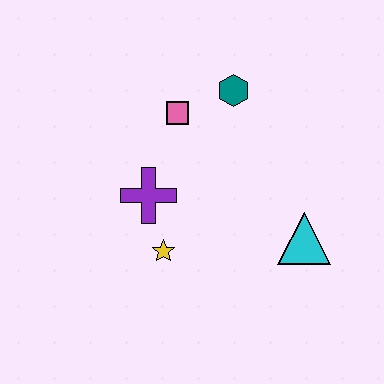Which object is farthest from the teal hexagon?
The yellow star is farthest from the teal hexagon.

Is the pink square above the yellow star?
Yes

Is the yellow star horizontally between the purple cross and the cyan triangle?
Yes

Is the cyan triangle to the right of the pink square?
Yes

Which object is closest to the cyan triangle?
The yellow star is closest to the cyan triangle.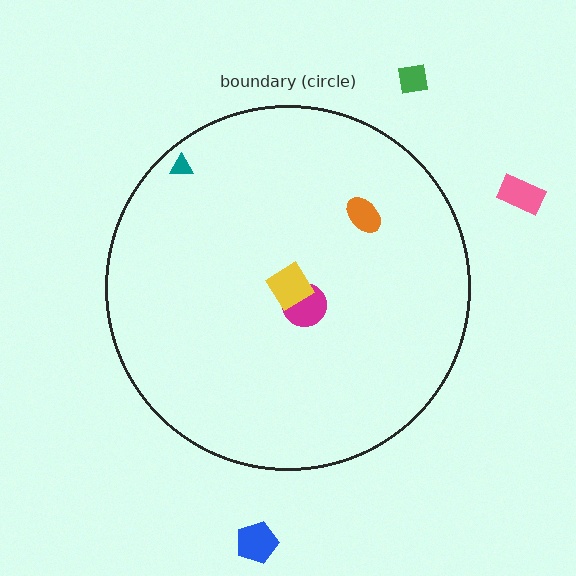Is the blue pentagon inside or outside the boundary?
Outside.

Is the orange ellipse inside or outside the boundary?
Inside.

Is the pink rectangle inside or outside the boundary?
Outside.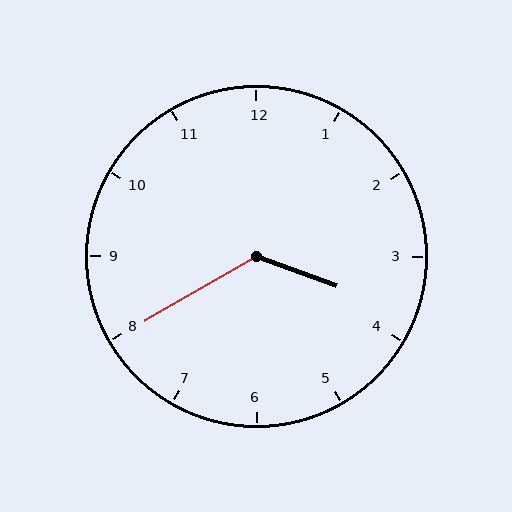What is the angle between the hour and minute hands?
Approximately 130 degrees.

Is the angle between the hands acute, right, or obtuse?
It is obtuse.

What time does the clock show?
3:40.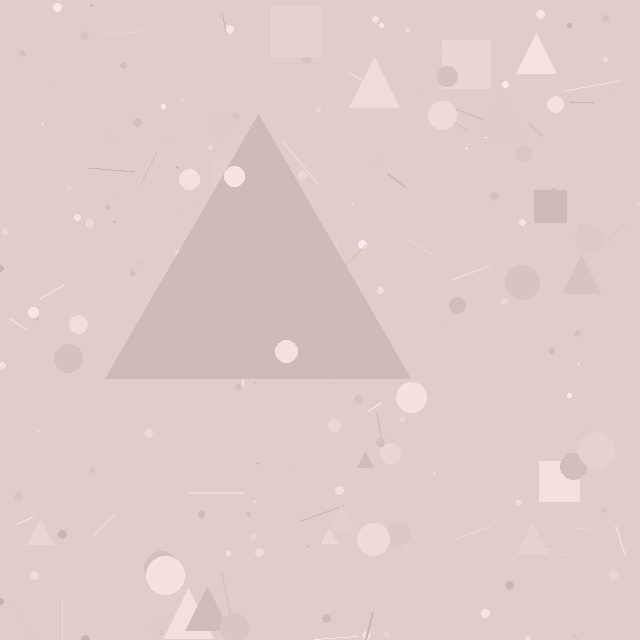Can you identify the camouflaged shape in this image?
The camouflaged shape is a triangle.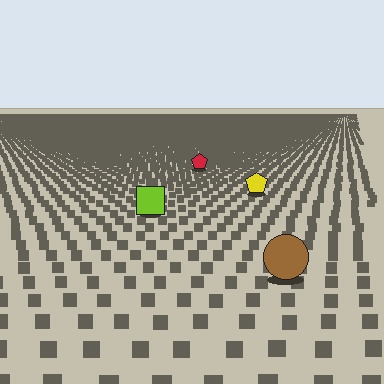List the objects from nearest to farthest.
From nearest to farthest: the brown circle, the lime square, the yellow pentagon, the red pentagon.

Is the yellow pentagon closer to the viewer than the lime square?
No. The lime square is closer — you can tell from the texture gradient: the ground texture is coarser near it.